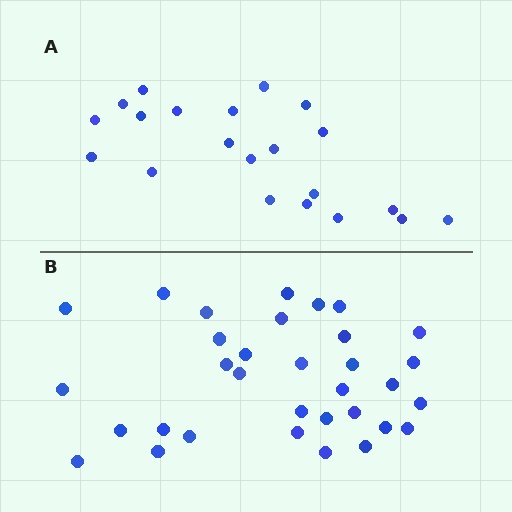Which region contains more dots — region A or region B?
Region B (the bottom region) has more dots.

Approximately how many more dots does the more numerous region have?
Region B has roughly 12 or so more dots than region A.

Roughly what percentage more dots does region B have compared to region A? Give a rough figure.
About 55% more.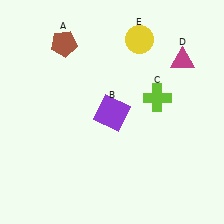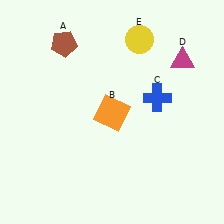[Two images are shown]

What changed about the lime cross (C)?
In Image 1, C is lime. In Image 2, it changed to blue.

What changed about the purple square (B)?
In Image 1, B is purple. In Image 2, it changed to orange.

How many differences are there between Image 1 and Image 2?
There are 2 differences between the two images.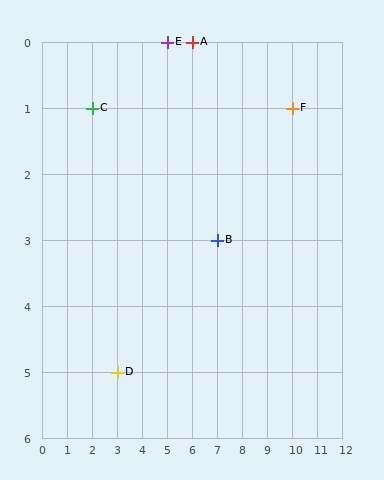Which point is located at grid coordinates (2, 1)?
Point C is at (2, 1).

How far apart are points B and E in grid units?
Points B and E are 2 columns and 3 rows apart (about 3.6 grid units diagonally).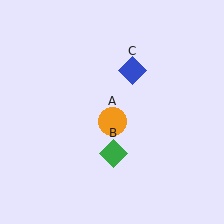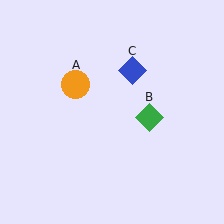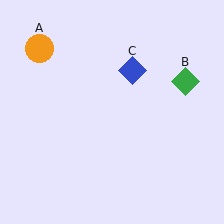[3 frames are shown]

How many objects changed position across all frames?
2 objects changed position: orange circle (object A), green diamond (object B).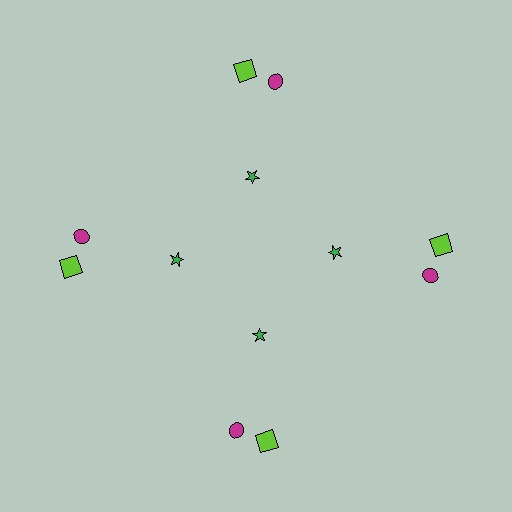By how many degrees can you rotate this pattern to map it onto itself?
The pattern maps onto itself every 90 degrees of rotation.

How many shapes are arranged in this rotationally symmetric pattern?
There are 12 shapes, arranged in 4 groups of 3.